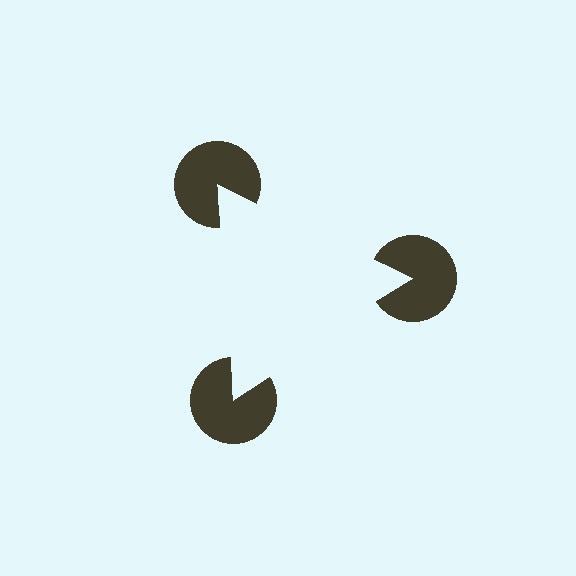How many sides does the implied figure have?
3 sides.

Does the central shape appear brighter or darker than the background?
It typically appears slightly brighter than the background, even though no actual brightness change is drawn.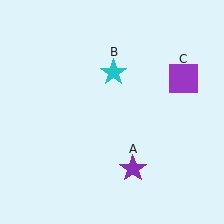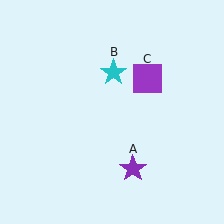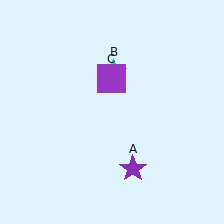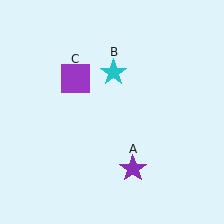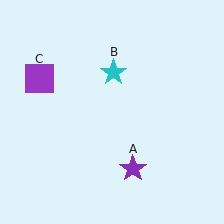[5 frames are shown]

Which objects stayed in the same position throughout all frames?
Purple star (object A) and cyan star (object B) remained stationary.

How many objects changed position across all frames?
1 object changed position: purple square (object C).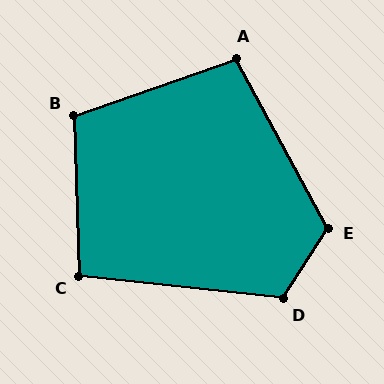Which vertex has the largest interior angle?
E, at approximately 120 degrees.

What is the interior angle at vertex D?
Approximately 116 degrees (obtuse).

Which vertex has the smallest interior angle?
C, at approximately 98 degrees.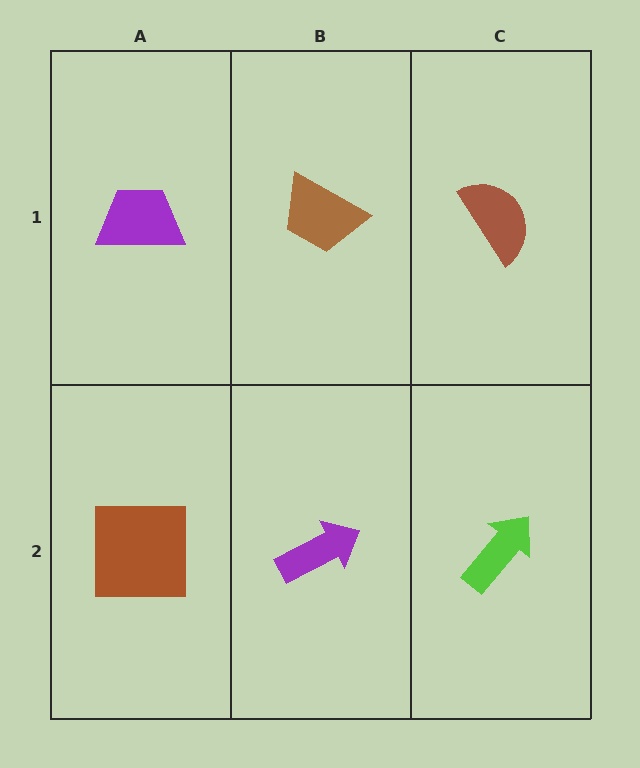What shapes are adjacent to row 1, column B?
A purple arrow (row 2, column B), a purple trapezoid (row 1, column A), a brown semicircle (row 1, column C).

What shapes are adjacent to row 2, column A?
A purple trapezoid (row 1, column A), a purple arrow (row 2, column B).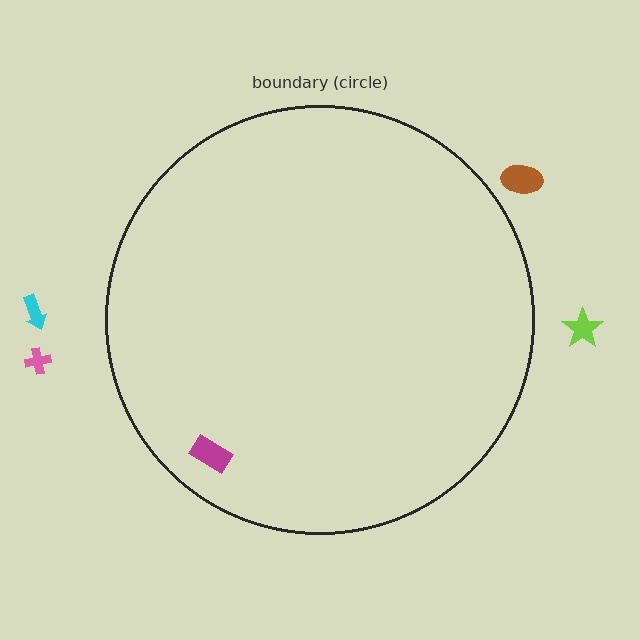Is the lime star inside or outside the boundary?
Outside.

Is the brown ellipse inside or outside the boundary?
Outside.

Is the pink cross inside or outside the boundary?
Outside.